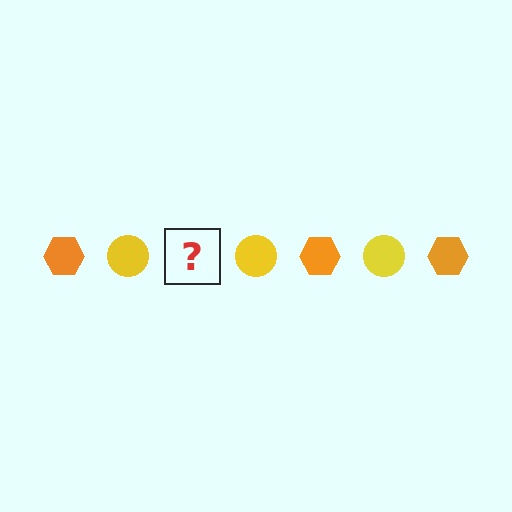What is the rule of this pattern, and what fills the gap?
The rule is that the pattern alternates between orange hexagon and yellow circle. The gap should be filled with an orange hexagon.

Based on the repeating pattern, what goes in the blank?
The blank should be an orange hexagon.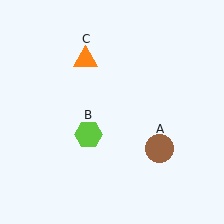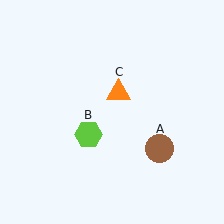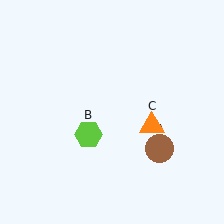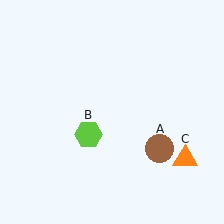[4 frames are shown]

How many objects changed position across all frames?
1 object changed position: orange triangle (object C).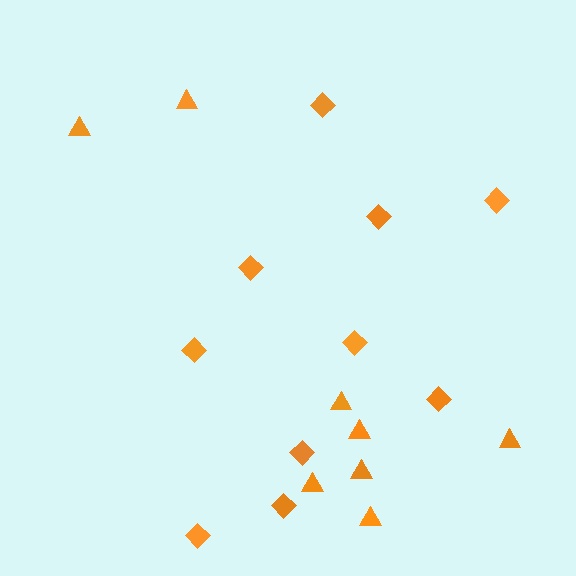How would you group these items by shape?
There are 2 groups: one group of diamonds (10) and one group of triangles (8).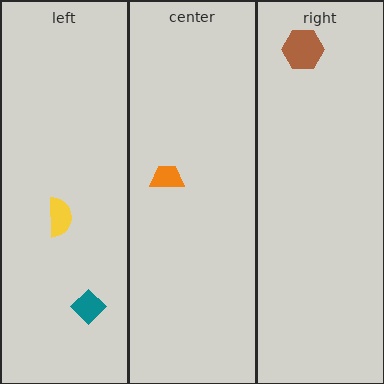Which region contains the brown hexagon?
The right region.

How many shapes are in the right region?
1.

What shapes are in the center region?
The orange trapezoid.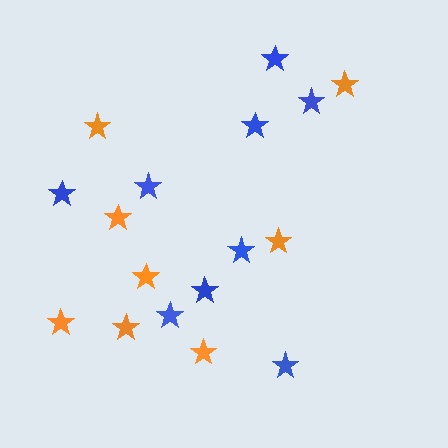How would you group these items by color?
There are 2 groups: one group of orange stars (8) and one group of blue stars (9).